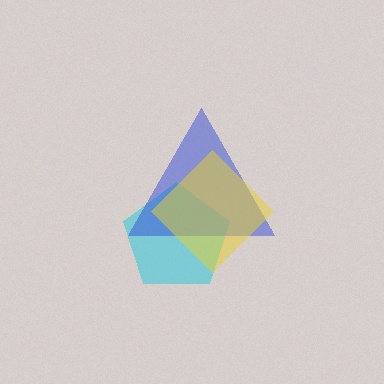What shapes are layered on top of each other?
The layered shapes are: a cyan pentagon, a blue triangle, a yellow diamond.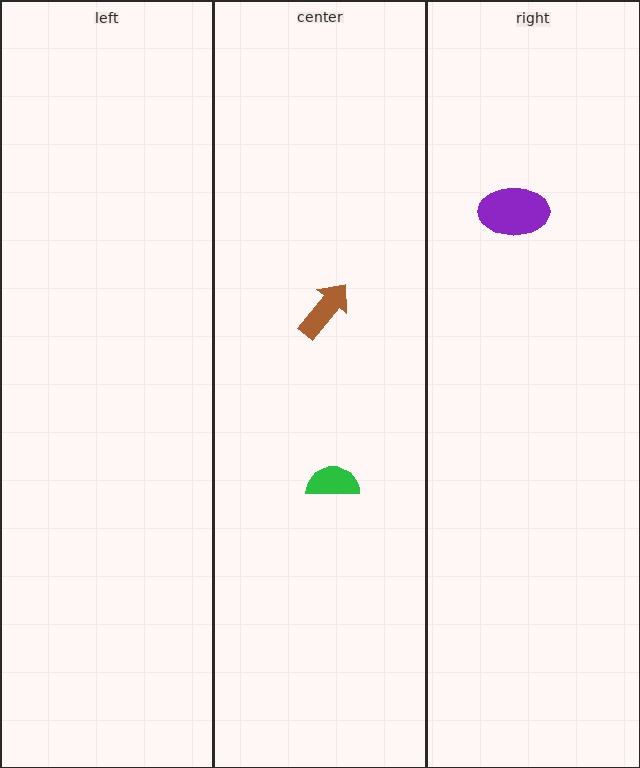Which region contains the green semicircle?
The center region.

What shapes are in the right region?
The purple ellipse.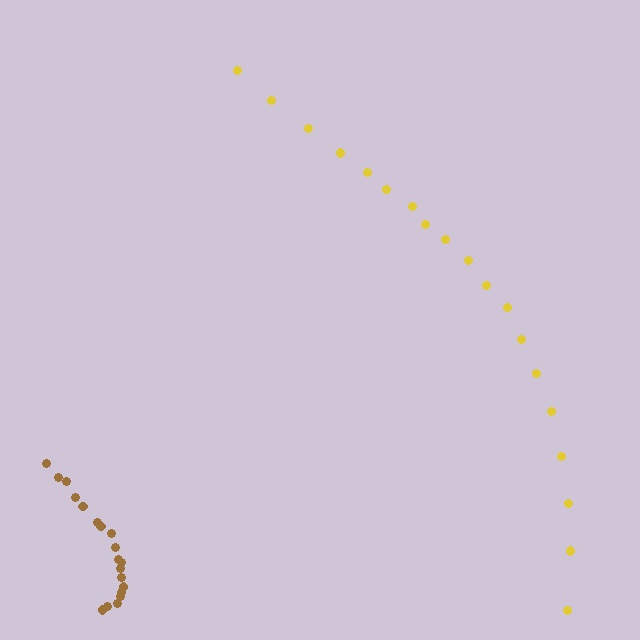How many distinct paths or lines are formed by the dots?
There are 2 distinct paths.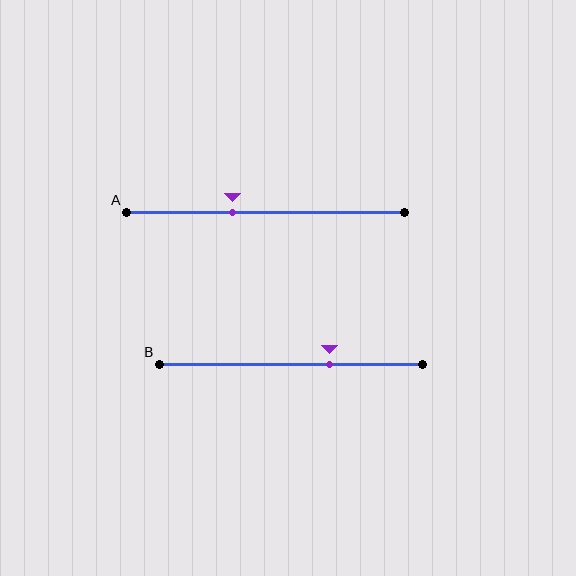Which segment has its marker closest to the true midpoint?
Segment A has its marker closest to the true midpoint.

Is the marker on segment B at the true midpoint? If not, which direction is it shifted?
No, the marker on segment B is shifted to the right by about 15% of the segment length.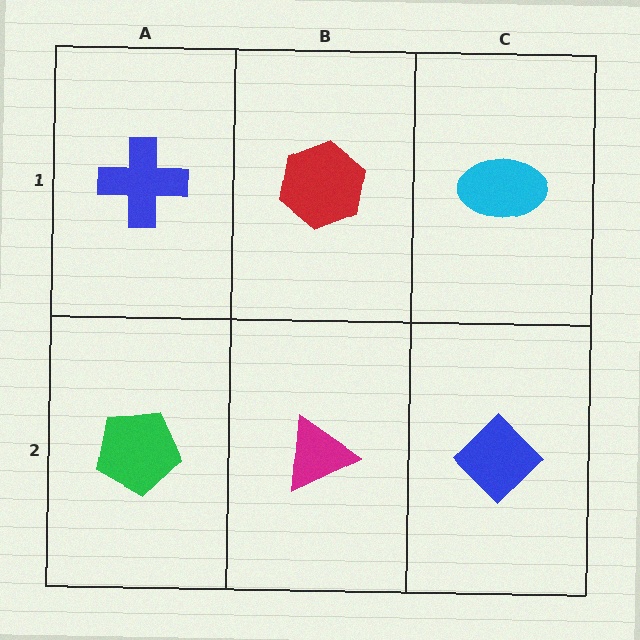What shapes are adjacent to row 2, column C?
A cyan ellipse (row 1, column C), a magenta triangle (row 2, column B).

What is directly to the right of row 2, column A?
A magenta triangle.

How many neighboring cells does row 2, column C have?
2.